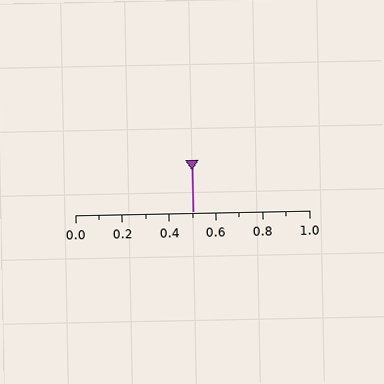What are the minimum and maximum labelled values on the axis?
The axis runs from 0.0 to 1.0.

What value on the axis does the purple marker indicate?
The marker indicates approximately 0.5.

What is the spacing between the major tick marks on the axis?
The major ticks are spaced 0.2 apart.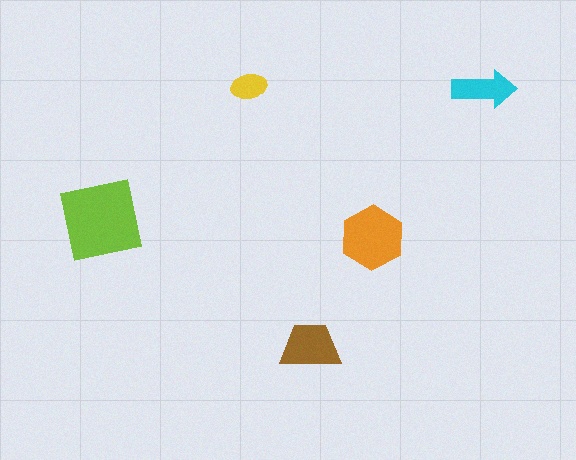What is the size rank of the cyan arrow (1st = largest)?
4th.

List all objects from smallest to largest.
The yellow ellipse, the cyan arrow, the brown trapezoid, the orange hexagon, the lime square.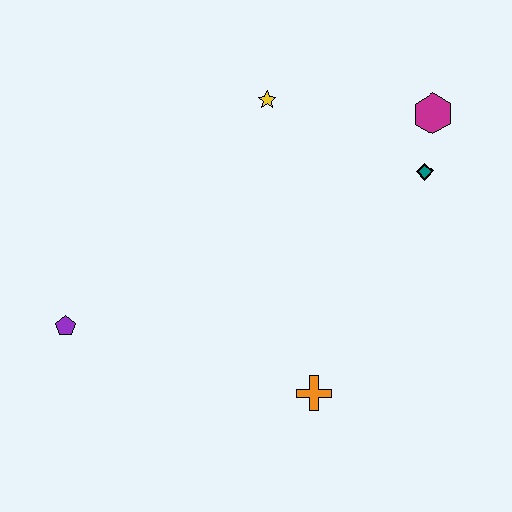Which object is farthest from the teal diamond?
The purple pentagon is farthest from the teal diamond.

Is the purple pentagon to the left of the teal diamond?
Yes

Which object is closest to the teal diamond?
The magenta hexagon is closest to the teal diamond.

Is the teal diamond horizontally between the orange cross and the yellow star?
No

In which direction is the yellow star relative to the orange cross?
The yellow star is above the orange cross.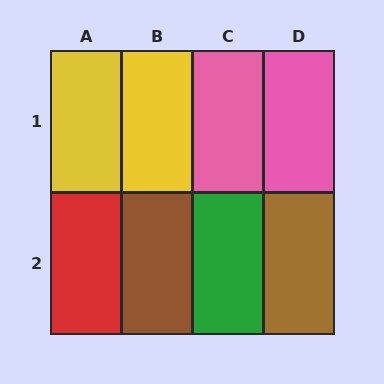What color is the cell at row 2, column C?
Green.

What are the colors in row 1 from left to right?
Yellow, yellow, pink, pink.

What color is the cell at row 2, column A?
Red.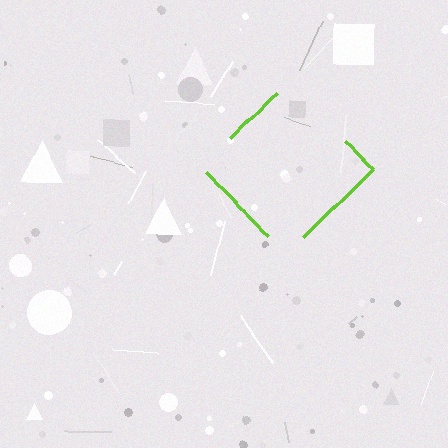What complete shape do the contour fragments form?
The contour fragments form a diamond.